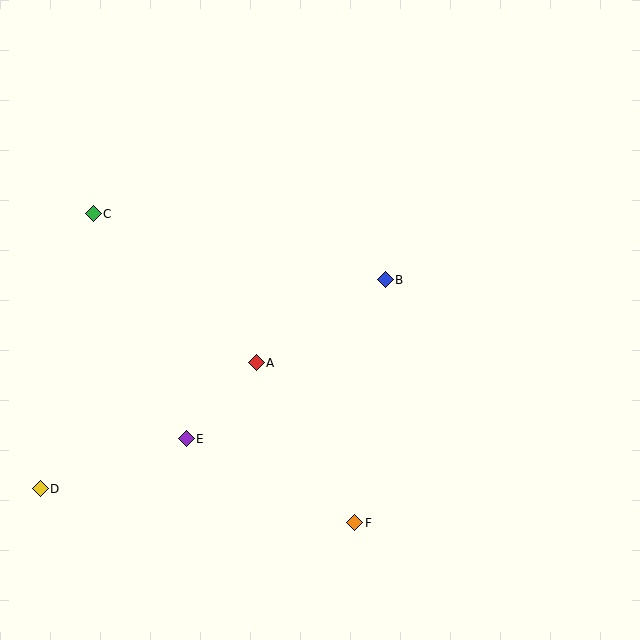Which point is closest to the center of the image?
Point B at (385, 280) is closest to the center.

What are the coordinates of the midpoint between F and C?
The midpoint between F and C is at (224, 368).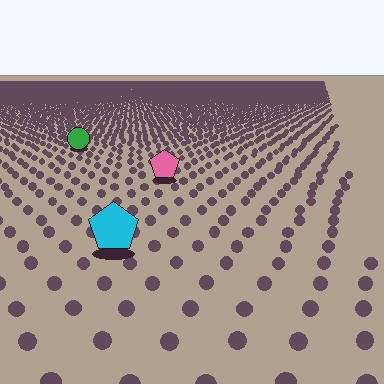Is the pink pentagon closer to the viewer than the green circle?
Yes. The pink pentagon is closer — you can tell from the texture gradient: the ground texture is coarser near it.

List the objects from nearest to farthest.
From nearest to farthest: the cyan pentagon, the pink pentagon, the green circle.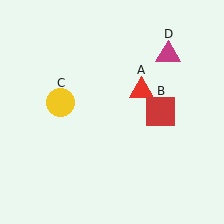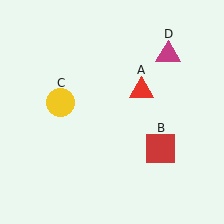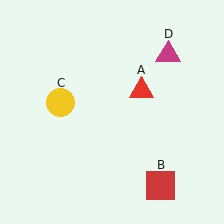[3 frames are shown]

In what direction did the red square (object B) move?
The red square (object B) moved down.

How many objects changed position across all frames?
1 object changed position: red square (object B).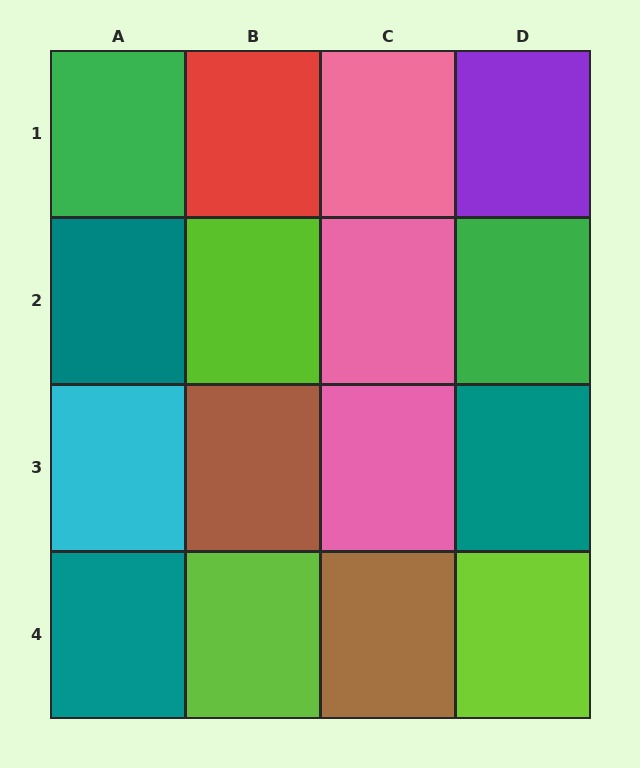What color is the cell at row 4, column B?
Lime.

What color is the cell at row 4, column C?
Brown.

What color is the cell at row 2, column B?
Lime.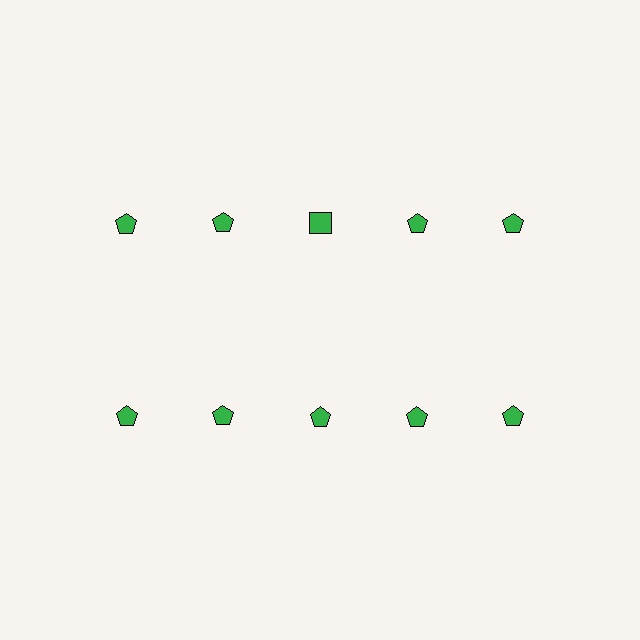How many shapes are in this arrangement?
There are 10 shapes arranged in a grid pattern.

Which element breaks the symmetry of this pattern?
The green square in the top row, center column breaks the symmetry. All other shapes are green pentagons.